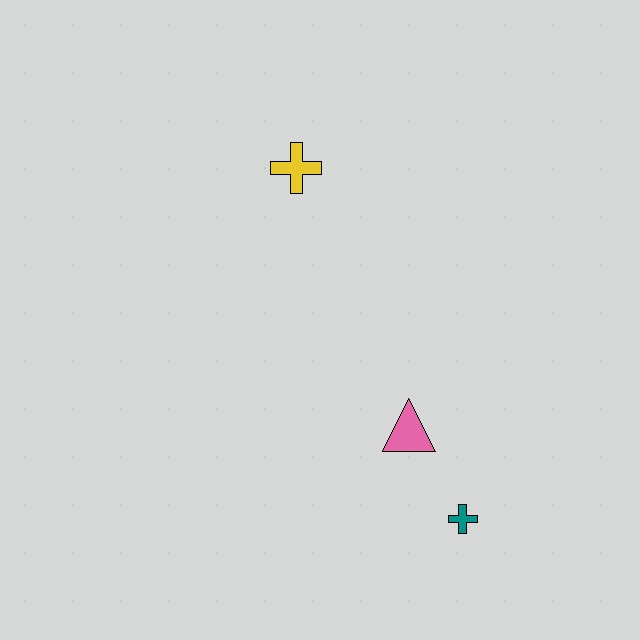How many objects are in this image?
There are 3 objects.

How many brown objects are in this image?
There are no brown objects.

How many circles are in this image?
There are no circles.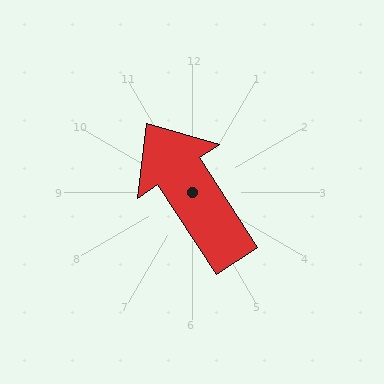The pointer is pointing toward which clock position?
Roughly 11 o'clock.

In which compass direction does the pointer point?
Northwest.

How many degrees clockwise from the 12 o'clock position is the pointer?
Approximately 327 degrees.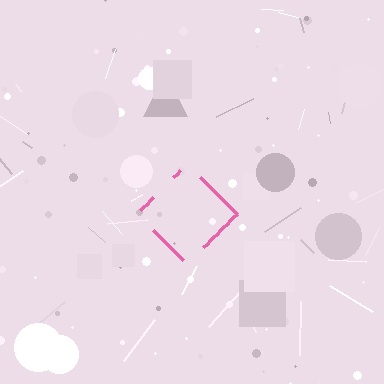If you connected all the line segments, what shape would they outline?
They would outline a diamond.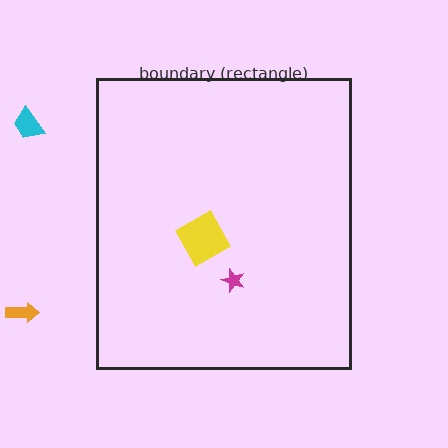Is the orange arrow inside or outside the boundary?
Outside.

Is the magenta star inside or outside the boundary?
Inside.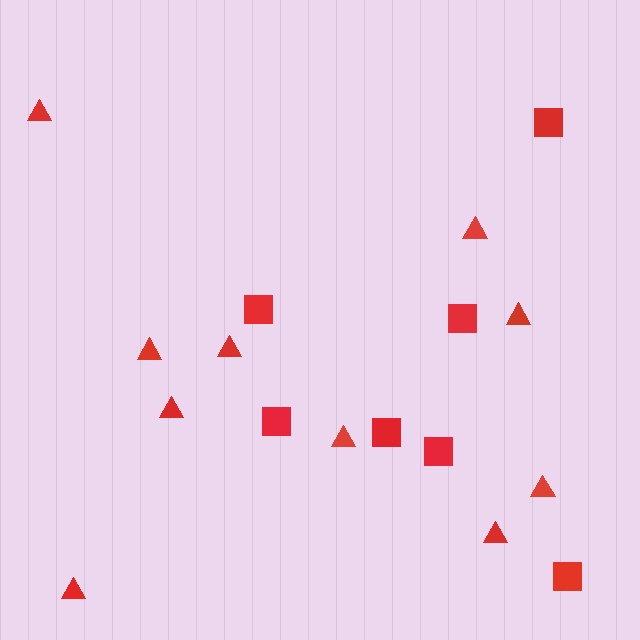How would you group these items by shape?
There are 2 groups: one group of triangles (10) and one group of squares (7).